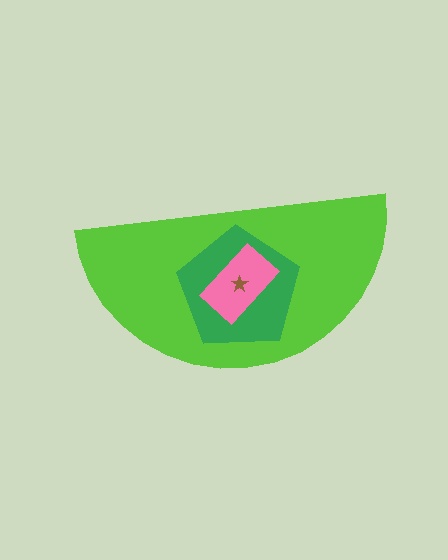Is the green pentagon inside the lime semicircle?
Yes.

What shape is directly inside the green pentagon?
The pink rectangle.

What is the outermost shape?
The lime semicircle.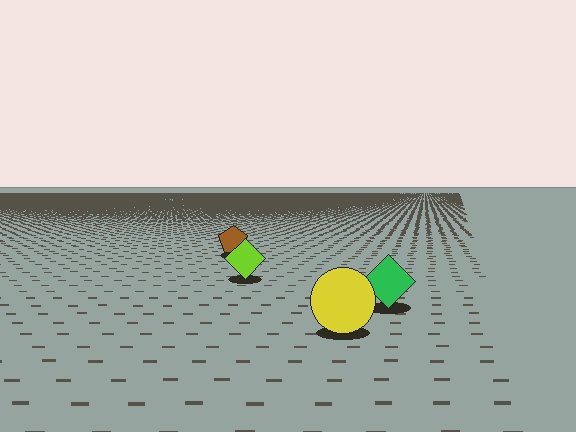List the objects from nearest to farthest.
From nearest to farthest: the yellow circle, the green diamond, the lime diamond, the brown pentagon.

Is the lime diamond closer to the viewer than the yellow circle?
No. The yellow circle is closer — you can tell from the texture gradient: the ground texture is coarser near it.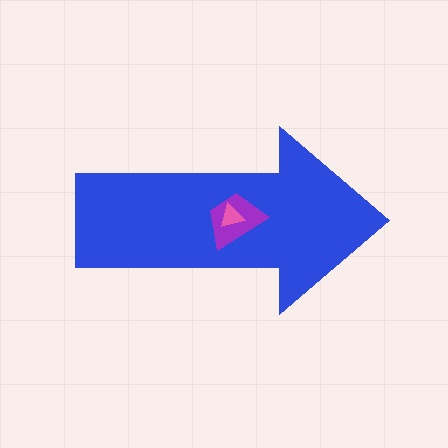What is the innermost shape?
The pink triangle.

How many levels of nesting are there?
3.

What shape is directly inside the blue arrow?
The purple trapezoid.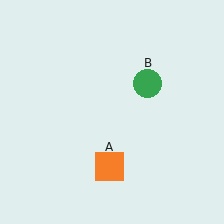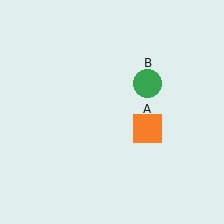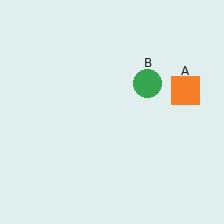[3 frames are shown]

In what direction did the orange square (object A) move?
The orange square (object A) moved up and to the right.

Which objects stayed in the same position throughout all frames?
Green circle (object B) remained stationary.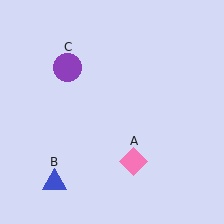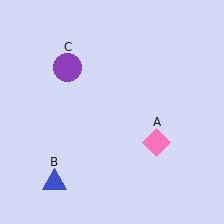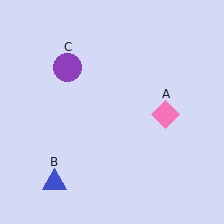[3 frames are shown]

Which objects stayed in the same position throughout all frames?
Blue triangle (object B) and purple circle (object C) remained stationary.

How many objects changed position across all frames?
1 object changed position: pink diamond (object A).